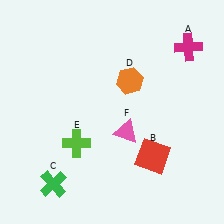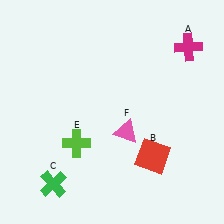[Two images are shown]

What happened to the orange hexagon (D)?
The orange hexagon (D) was removed in Image 2. It was in the top-right area of Image 1.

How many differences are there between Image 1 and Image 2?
There is 1 difference between the two images.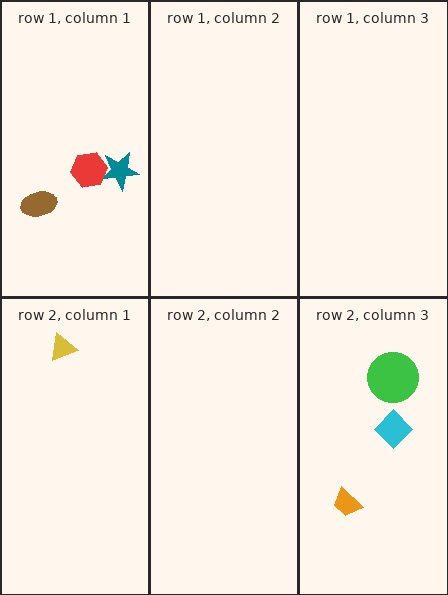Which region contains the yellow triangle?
The row 2, column 1 region.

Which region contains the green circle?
The row 2, column 3 region.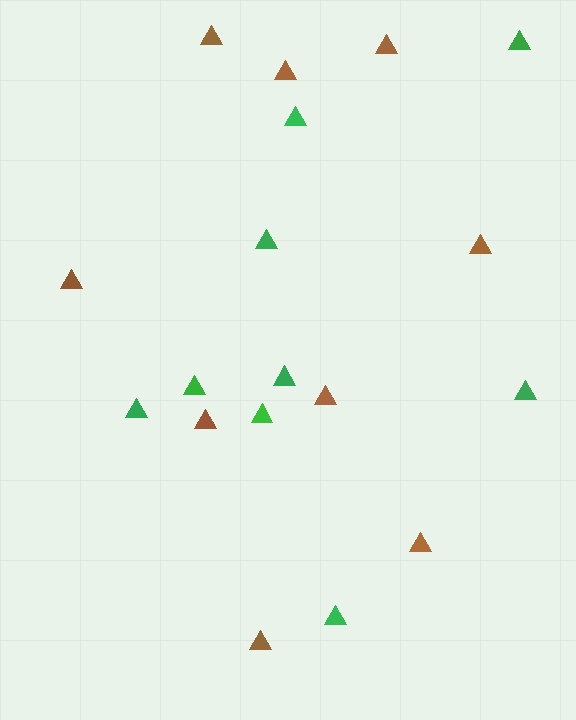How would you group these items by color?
There are 2 groups: one group of green triangles (9) and one group of brown triangles (9).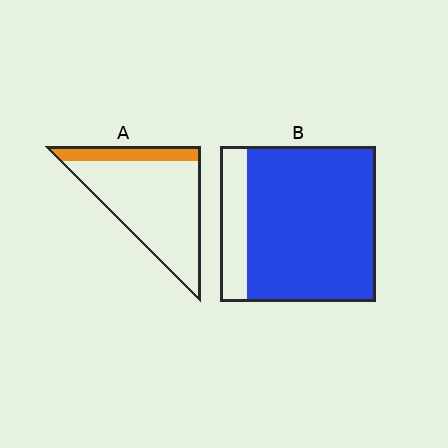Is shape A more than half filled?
No.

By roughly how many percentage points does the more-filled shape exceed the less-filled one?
By roughly 65 percentage points (B over A).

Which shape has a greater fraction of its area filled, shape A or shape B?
Shape B.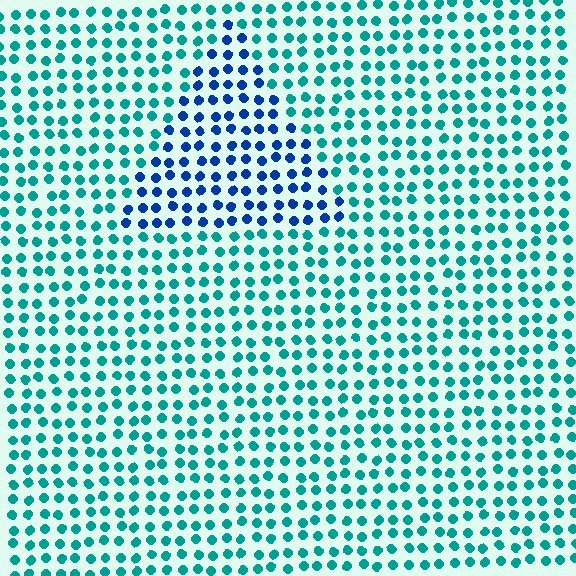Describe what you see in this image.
The image is filled with small teal elements in a uniform arrangement. A triangle-shaped region is visible where the elements are tinted to a slightly different hue, forming a subtle color boundary.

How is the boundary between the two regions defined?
The boundary is defined purely by a slight shift in hue (about 44 degrees). Spacing, size, and orientation are identical on both sides.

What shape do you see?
I see a triangle.